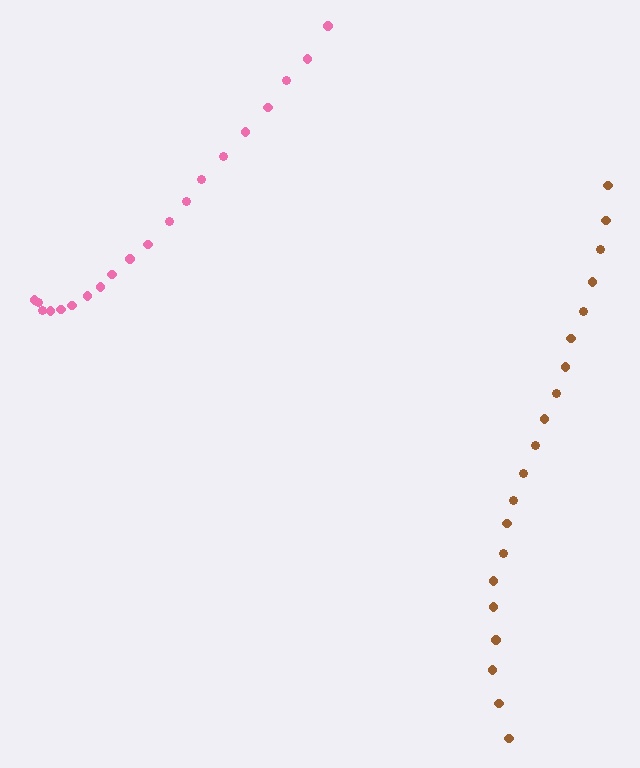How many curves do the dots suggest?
There are 2 distinct paths.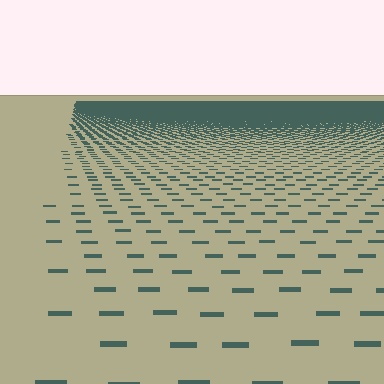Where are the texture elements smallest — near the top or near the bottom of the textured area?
Near the top.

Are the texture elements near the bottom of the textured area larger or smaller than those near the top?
Larger. Near the bottom, elements are closer to the viewer and appear at a bigger on-screen size.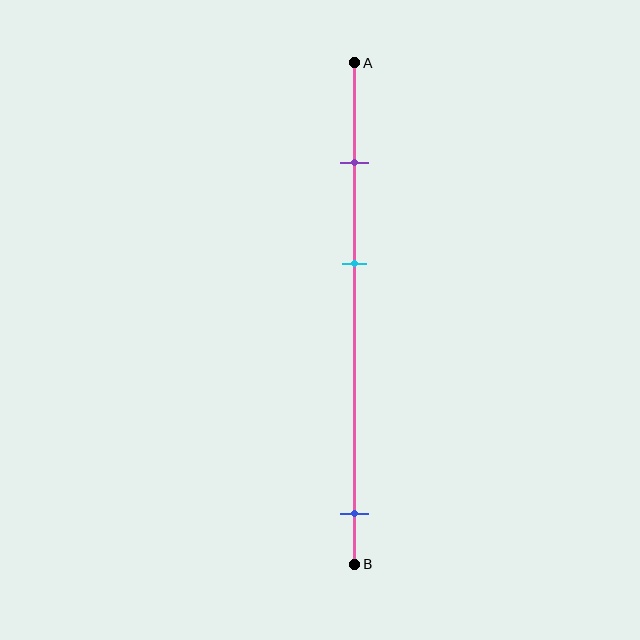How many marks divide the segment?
There are 3 marks dividing the segment.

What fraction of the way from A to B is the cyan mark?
The cyan mark is approximately 40% (0.4) of the way from A to B.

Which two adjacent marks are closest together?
The purple and cyan marks are the closest adjacent pair.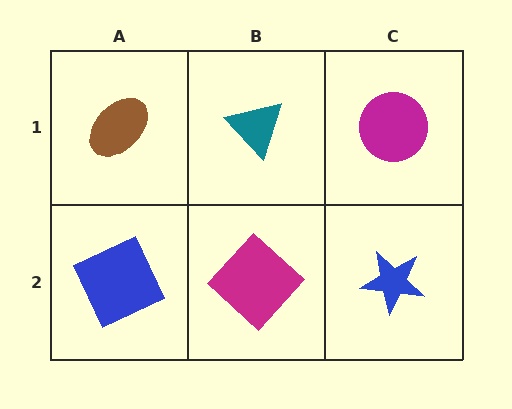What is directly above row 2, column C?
A magenta circle.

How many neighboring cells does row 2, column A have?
2.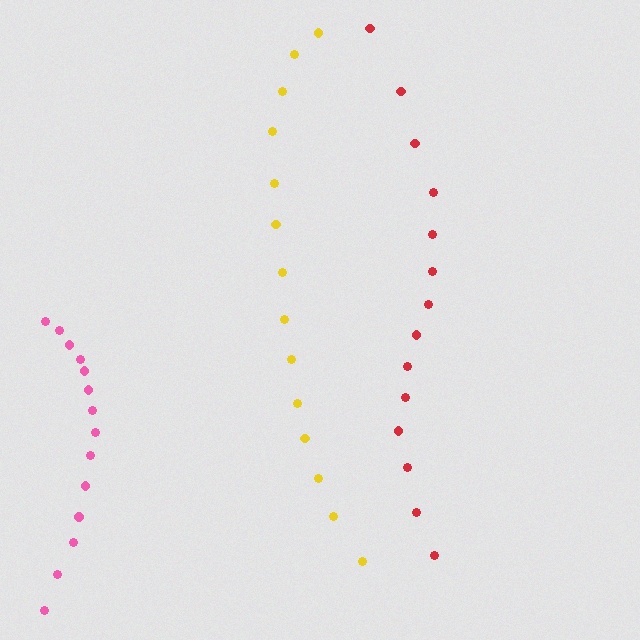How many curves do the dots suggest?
There are 3 distinct paths.